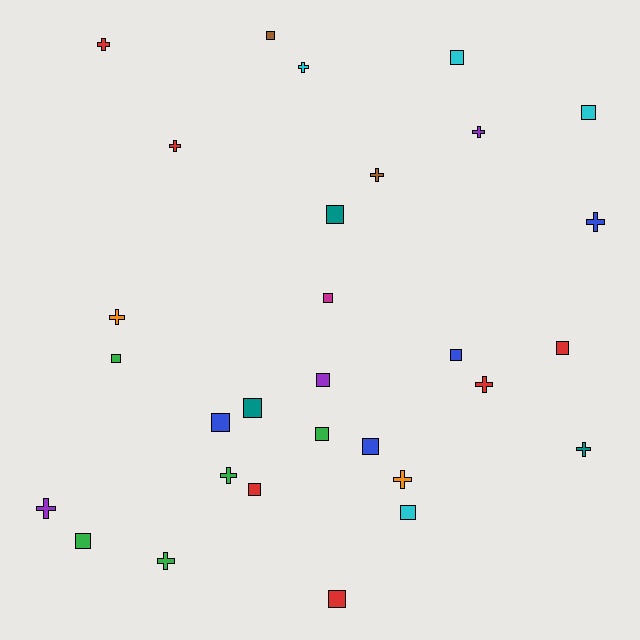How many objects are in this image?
There are 30 objects.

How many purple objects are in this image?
There are 3 purple objects.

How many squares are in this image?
There are 17 squares.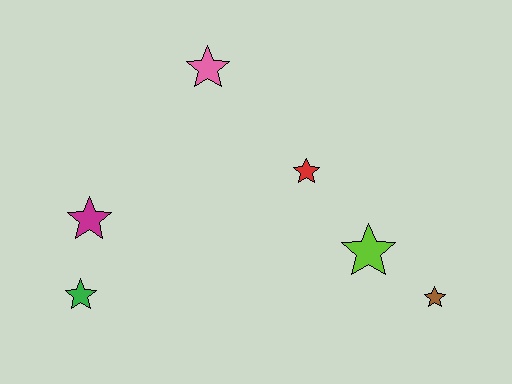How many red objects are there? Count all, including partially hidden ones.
There is 1 red object.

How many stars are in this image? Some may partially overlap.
There are 6 stars.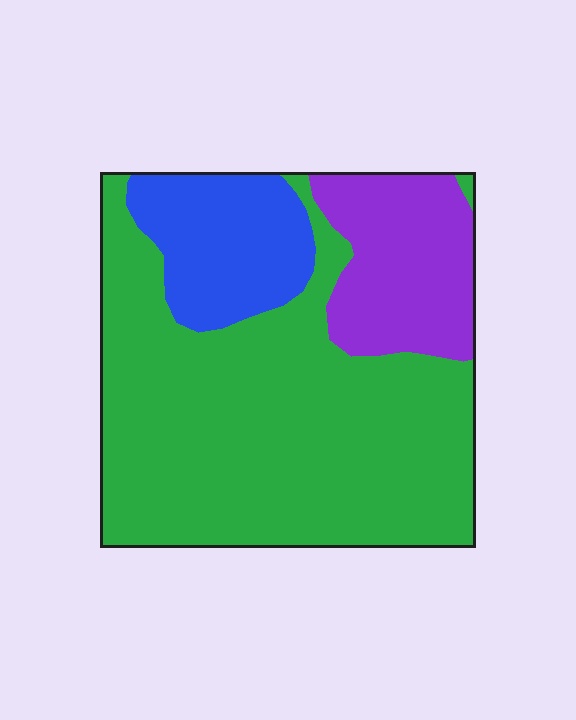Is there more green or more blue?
Green.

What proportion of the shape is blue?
Blue takes up less than a sixth of the shape.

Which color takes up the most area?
Green, at roughly 65%.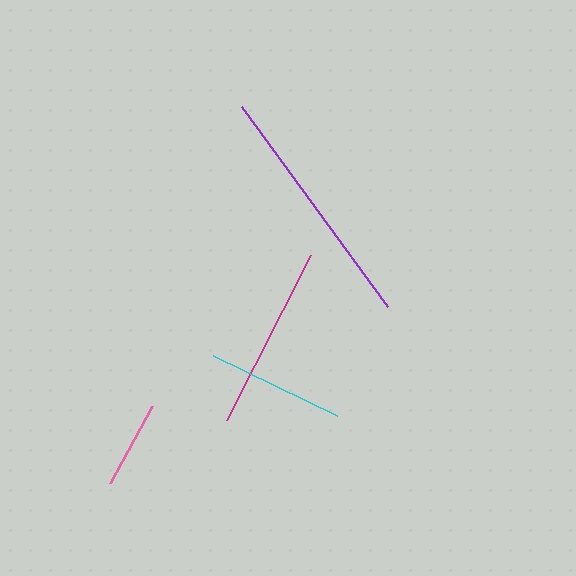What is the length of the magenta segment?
The magenta segment is approximately 185 pixels long.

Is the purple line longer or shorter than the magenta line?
The purple line is longer than the magenta line.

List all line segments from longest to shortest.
From longest to shortest: purple, magenta, cyan, pink.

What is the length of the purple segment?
The purple segment is approximately 248 pixels long.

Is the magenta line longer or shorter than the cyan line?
The magenta line is longer than the cyan line.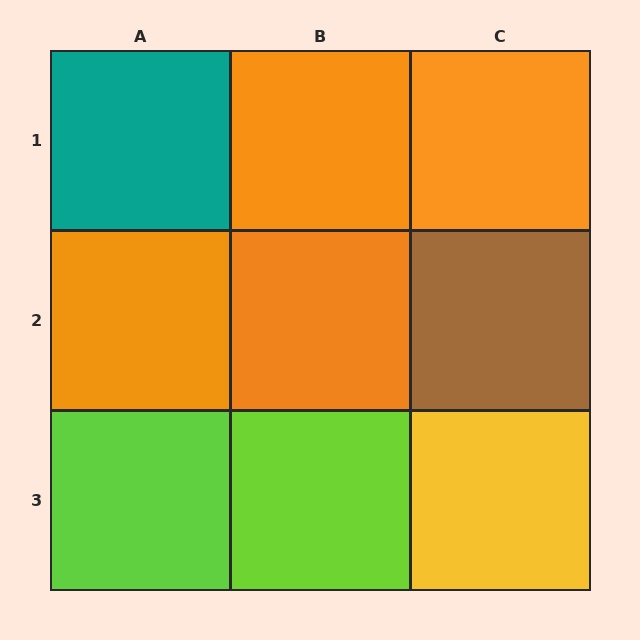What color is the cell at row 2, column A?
Orange.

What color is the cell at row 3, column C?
Yellow.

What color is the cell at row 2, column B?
Orange.